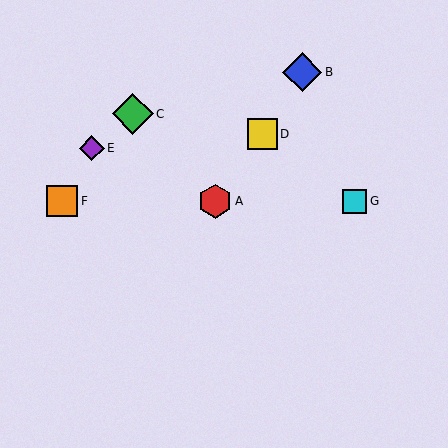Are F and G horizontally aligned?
Yes, both are at y≈201.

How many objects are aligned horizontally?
3 objects (A, F, G) are aligned horizontally.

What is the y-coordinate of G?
Object G is at y≈201.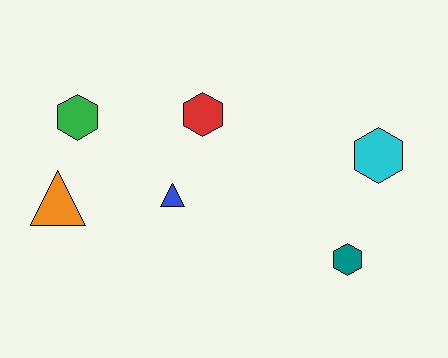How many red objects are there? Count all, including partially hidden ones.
There is 1 red object.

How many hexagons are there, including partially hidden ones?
There are 4 hexagons.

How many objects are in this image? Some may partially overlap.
There are 6 objects.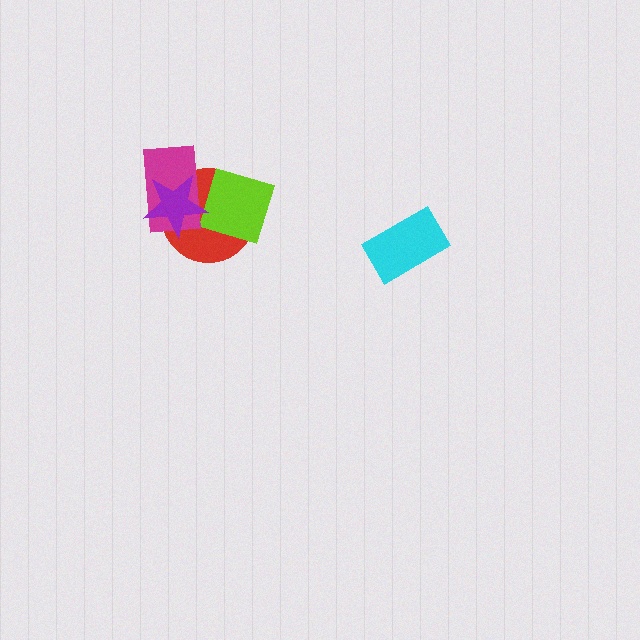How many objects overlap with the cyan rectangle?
0 objects overlap with the cyan rectangle.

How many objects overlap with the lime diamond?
3 objects overlap with the lime diamond.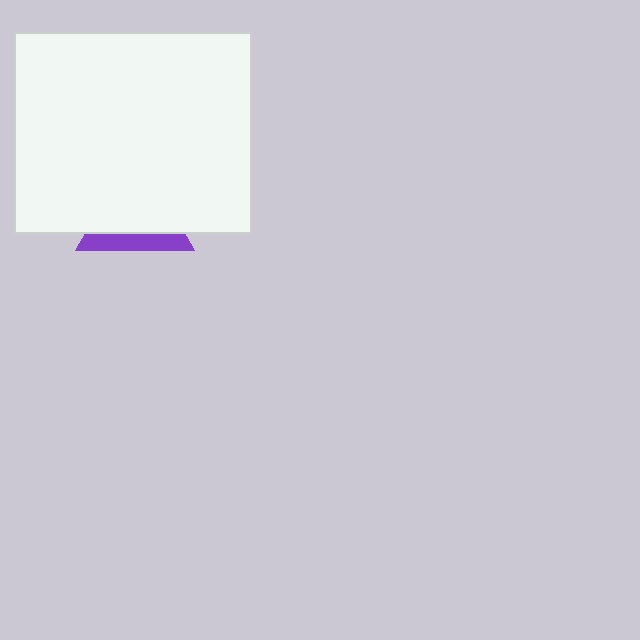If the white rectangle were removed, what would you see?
You would see the complete purple triangle.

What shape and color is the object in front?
The object in front is a white rectangle.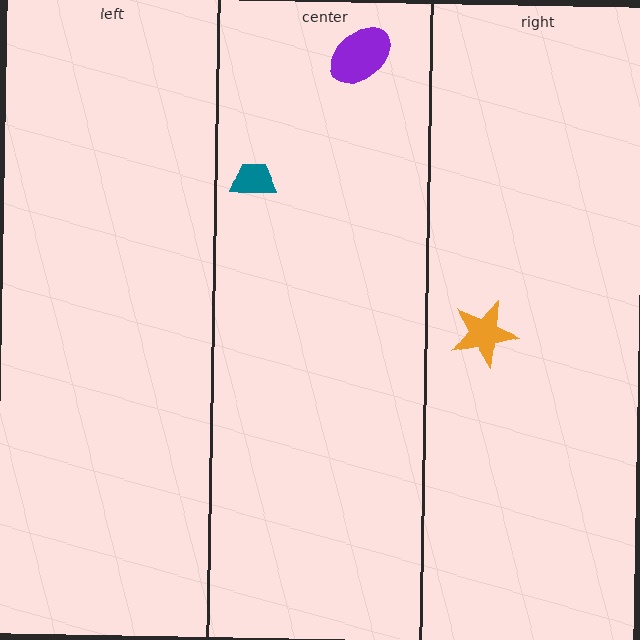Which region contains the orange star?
The right region.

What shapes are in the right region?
The orange star.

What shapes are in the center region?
The teal trapezoid, the purple ellipse.